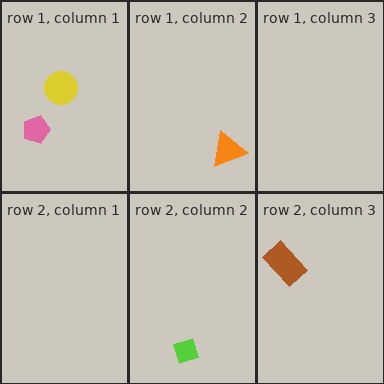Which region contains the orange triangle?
The row 1, column 2 region.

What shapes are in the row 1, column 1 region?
The pink pentagon, the yellow circle.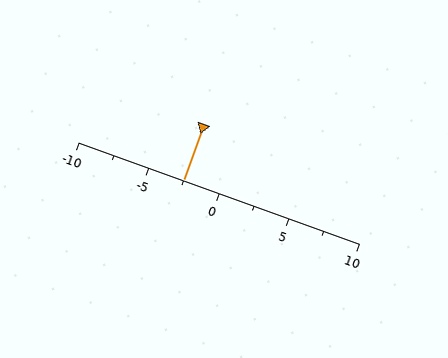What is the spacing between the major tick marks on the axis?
The major ticks are spaced 5 apart.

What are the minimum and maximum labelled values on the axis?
The axis runs from -10 to 10.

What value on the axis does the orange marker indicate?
The marker indicates approximately -2.5.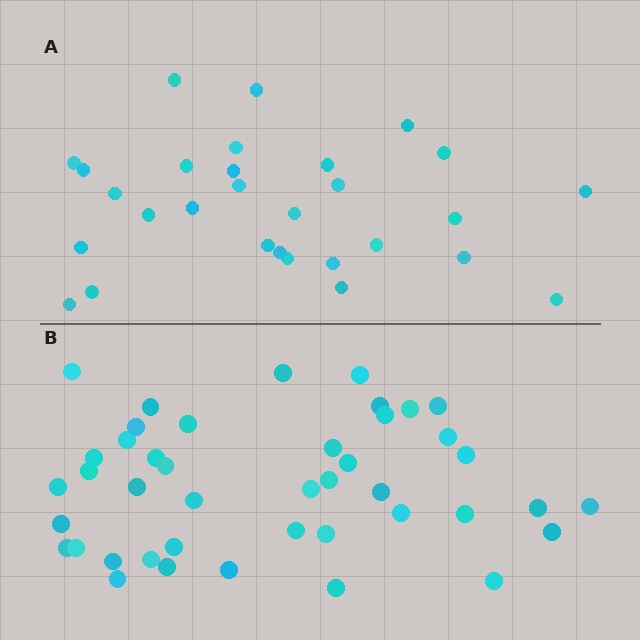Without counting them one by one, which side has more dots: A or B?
Region B (the bottom region) has more dots.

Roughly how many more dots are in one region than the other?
Region B has approximately 15 more dots than region A.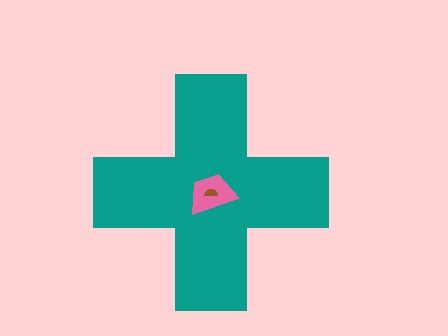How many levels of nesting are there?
3.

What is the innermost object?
The brown semicircle.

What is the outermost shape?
The teal cross.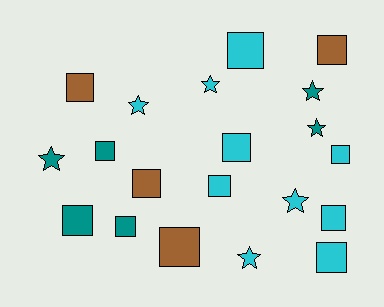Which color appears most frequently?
Cyan, with 10 objects.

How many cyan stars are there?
There are 4 cyan stars.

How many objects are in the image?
There are 20 objects.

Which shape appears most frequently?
Square, with 13 objects.